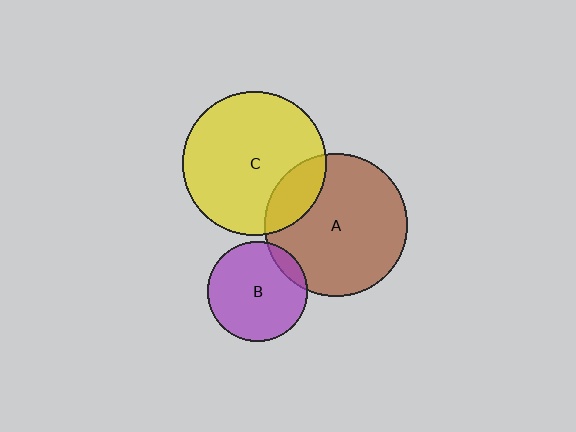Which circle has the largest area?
Circle C (yellow).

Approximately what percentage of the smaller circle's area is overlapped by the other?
Approximately 20%.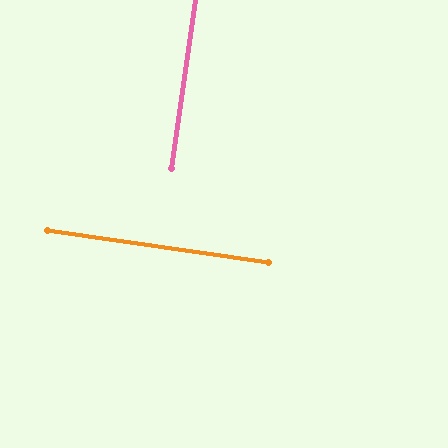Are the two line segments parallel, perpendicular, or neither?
Perpendicular — they meet at approximately 90°.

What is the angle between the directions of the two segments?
Approximately 90 degrees.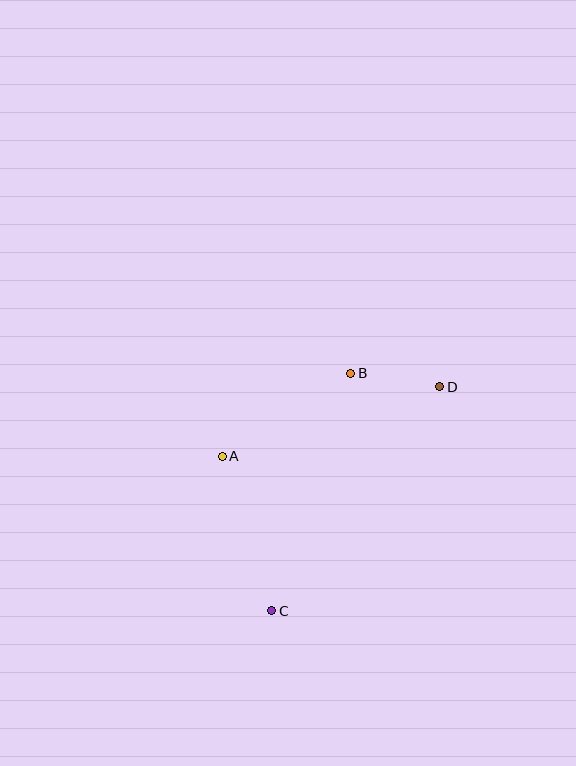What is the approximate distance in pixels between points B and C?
The distance between B and C is approximately 250 pixels.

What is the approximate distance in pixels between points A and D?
The distance between A and D is approximately 228 pixels.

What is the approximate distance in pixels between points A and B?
The distance between A and B is approximately 153 pixels.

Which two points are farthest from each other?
Points C and D are farthest from each other.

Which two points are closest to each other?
Points B and D are closest to each other.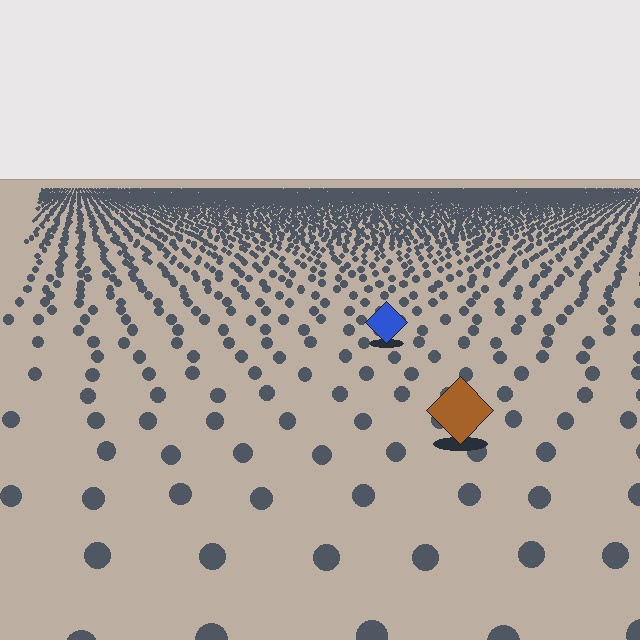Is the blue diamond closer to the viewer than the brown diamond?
No. The brown diamond is closer — you can tell from the texture gradient: the ground texture is coarser near it.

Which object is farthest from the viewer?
The blue diamond is farthest from the viewer. It appears smaller and the ground texture around it is denser.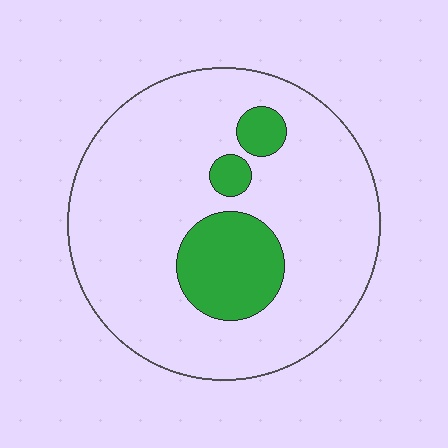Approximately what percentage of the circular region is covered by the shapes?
Approximately 15%.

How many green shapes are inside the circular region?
3.